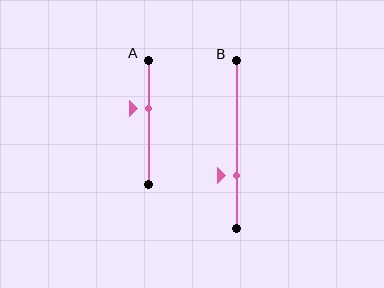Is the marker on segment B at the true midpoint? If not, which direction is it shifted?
No, the marker on segment B is shifted downward by about 19% of the segment length.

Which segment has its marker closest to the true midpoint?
Segment A has its marker closest to the true midpoint.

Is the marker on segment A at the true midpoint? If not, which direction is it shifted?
No, the marker on segment A is shifted upward by about 11% of the segment length.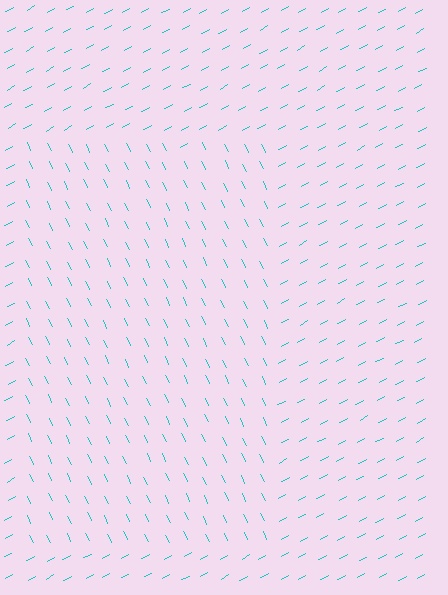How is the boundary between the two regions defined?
The boundary is defined purely by a change in line orientation (approximately 88 degrees difference). All lines are the same color and thickness.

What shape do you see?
I see a rectangle.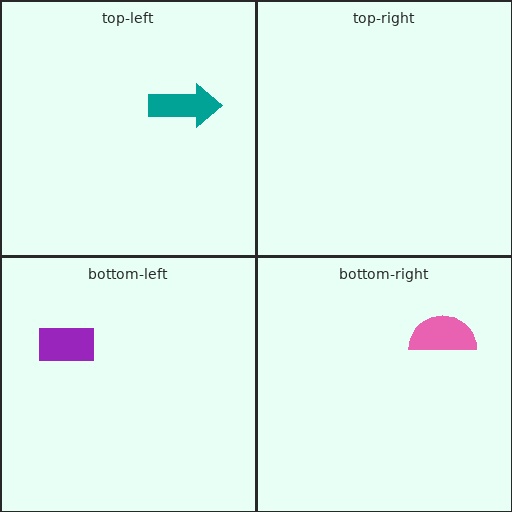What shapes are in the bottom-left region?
The purple rectangle.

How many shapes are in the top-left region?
1.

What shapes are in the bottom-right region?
The pink semicircle.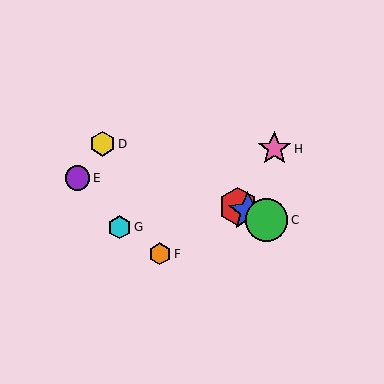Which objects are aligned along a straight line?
Objects A, B, C, D are aligned along a straight line.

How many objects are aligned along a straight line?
4 objects (A, B, C, D) are aligned along a straight line.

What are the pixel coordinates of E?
Object E is at (77, 178).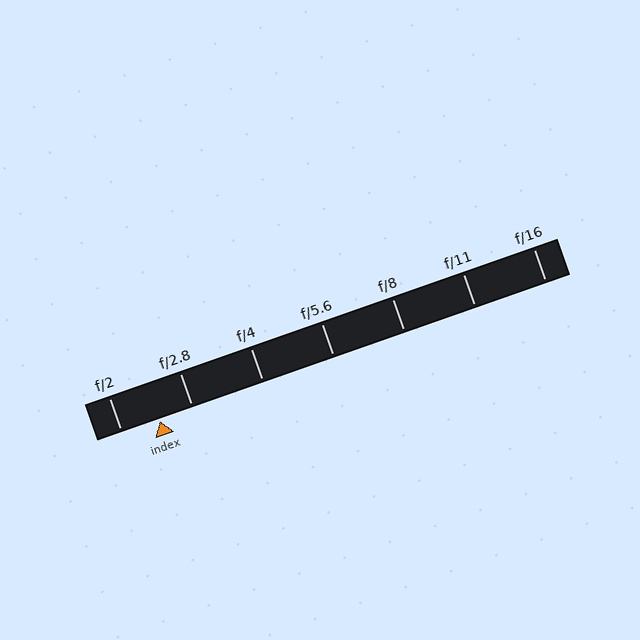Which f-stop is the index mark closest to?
The index mark is closest to f/2.8.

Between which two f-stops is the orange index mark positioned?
The index mark is between f/2 and f/2.8.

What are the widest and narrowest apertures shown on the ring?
The widest aperture shown is f/2 and the narrowest is f/16.